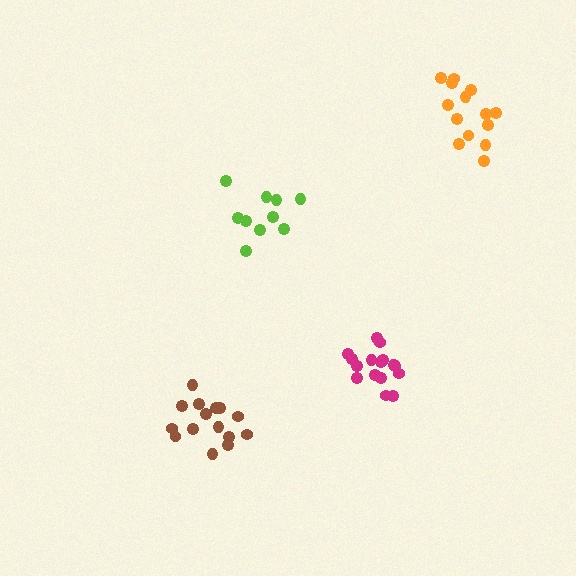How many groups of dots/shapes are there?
There are 4 groups.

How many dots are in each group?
Group 1: 16 dots, Group 2: 14 dots, Group 3: 10 dots, Group 4: 15 dots (55 total).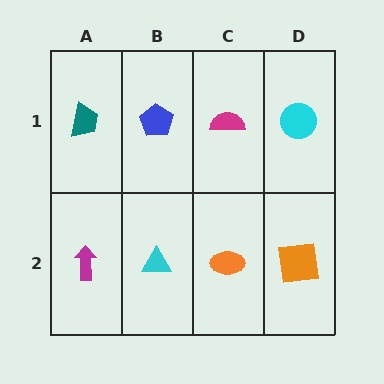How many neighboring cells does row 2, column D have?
2.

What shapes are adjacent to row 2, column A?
A teal trapezoid (row 1, column A), a cyan triangle (row 2, column B).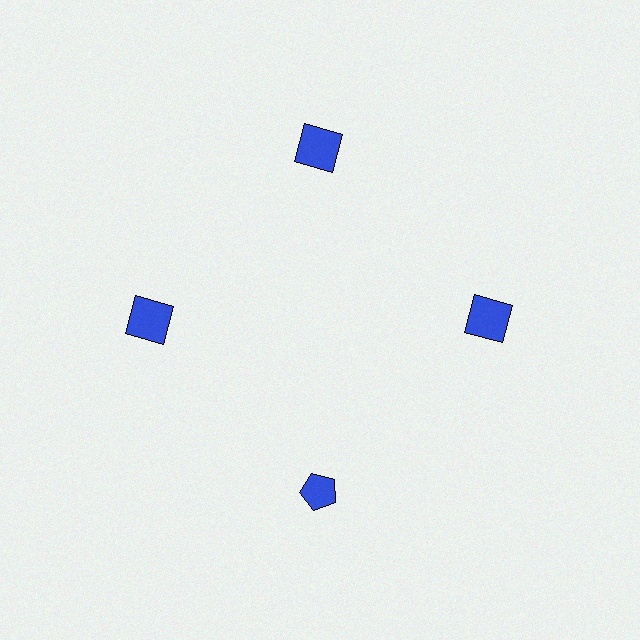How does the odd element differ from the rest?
It has a different shape: pentagon instead of square.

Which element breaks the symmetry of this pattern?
The blue pentagon at roughly the 6 o'clock position breaks the symmetry. All other shapes are blue squares.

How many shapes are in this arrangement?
There are 4 shapes arranged in a ring pattern.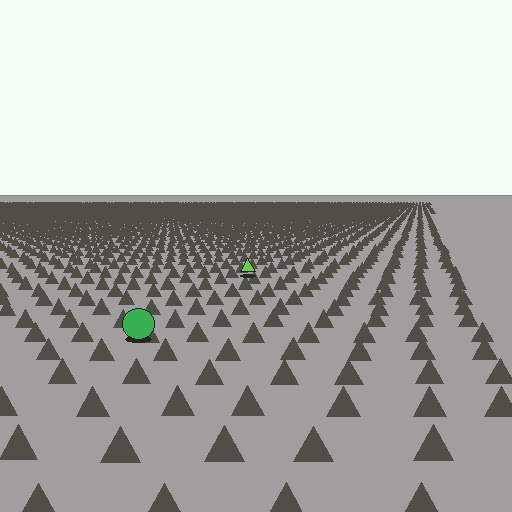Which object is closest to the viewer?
The green circle is closest. The texture marks near it are larger and more spread out.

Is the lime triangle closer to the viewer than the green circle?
No. The green circle is closer — you can tell from the texture gradient: the ground texture is coarser near it.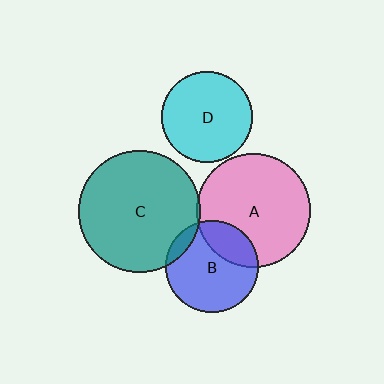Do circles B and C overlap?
Yes.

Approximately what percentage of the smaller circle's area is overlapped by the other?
Approximately 10%.